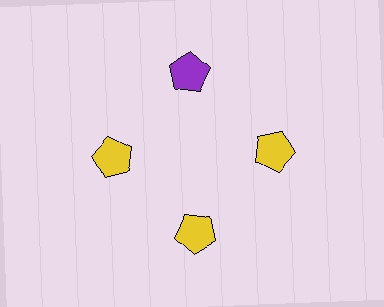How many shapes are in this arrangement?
There are 4 shapes arranged in a ring pattern.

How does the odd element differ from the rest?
It has a different color: purple instead of yellow.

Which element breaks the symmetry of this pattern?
The purple pentagon at roughly the 12 o'clock position breaks the symmetry. All other shapes are yellow pentagons.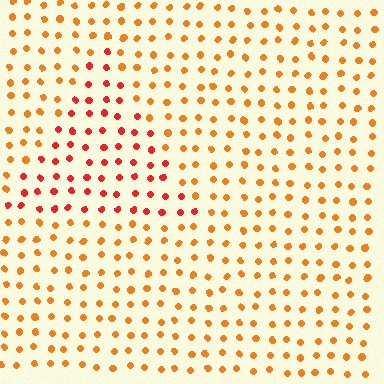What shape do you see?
I see a triangle.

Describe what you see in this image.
The image is filled with small orange elements in a uniform arrangement. A triangle-shaped region is visible where the elements are tinted to a slightly different hue, forming a subtle color boundary.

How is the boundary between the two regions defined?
The boundary is defined purely by a slight shift in hue (about 32 degrees). Spacing, size, and orientation are identical on both sides.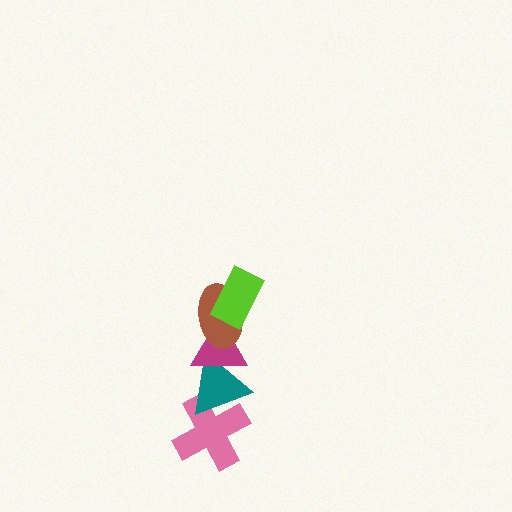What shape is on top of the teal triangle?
The magenta triangle is on top of the teal triangle.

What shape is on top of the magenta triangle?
The brown ellipse is on top of the magenta triangle.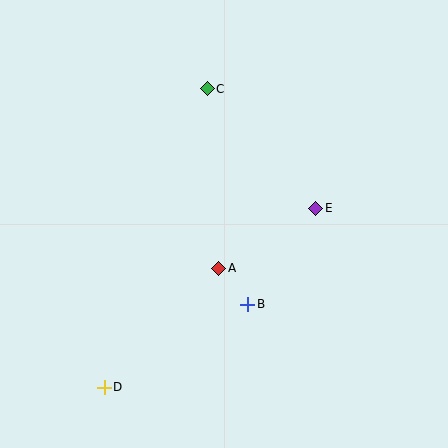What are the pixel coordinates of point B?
Point B is at (248, 304).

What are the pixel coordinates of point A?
Point A is at (219, 268).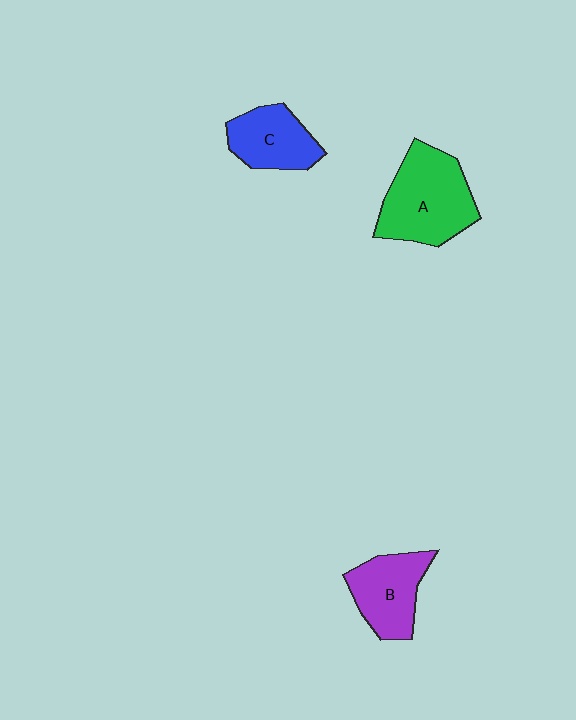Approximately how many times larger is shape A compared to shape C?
Approximately 1.5 times.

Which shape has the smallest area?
Shape C (blue).